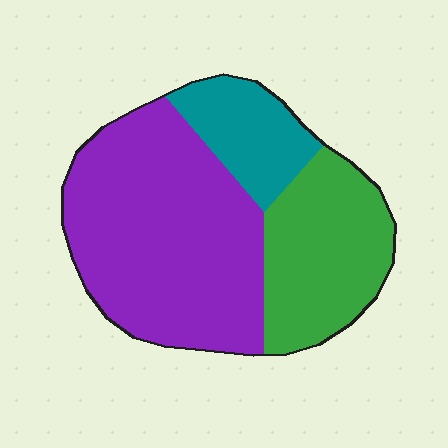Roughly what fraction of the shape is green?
Green covers around 30% of the shape.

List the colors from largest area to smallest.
From largest to smallest: purple, green, teal.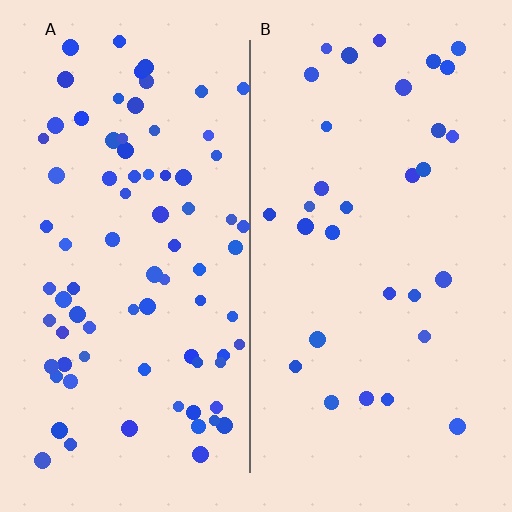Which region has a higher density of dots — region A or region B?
A (the left).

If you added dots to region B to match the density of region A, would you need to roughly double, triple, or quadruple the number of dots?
Approximately triple.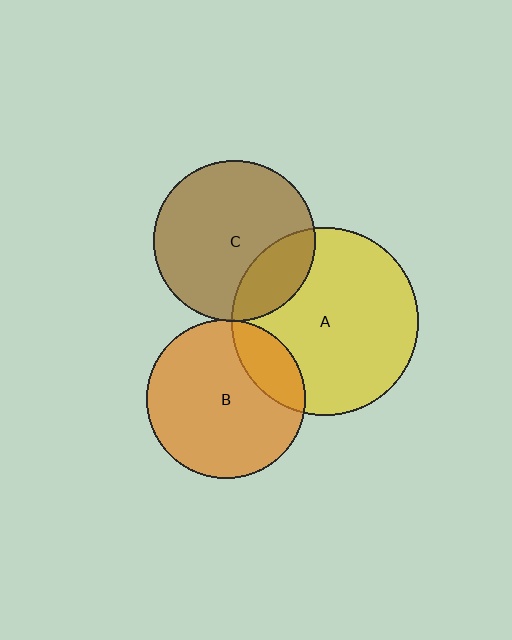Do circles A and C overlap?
Yes.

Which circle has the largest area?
Circle A (yellow).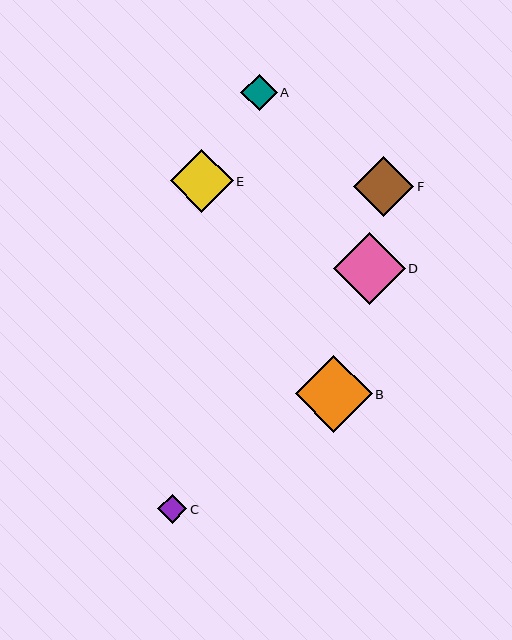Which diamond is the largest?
Diamond B is the largest with a size of approximately 77 pixels.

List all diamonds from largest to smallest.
From largest to smallest: B, D, E, F, A, C.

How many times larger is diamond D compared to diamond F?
Diamond D is approximately 1.2 times the size of diamond F.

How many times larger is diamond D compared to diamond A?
Diamond D is approximately 1.9 times the size of diamond A.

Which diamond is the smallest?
Diamond C is the smallest with a size of approximately 29 pixels.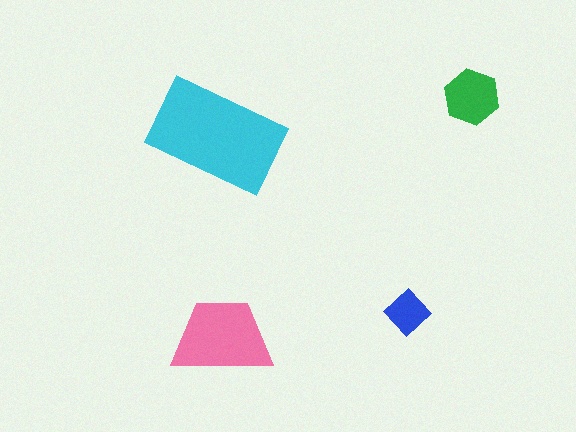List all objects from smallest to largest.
The blue diamond, the green hexagon, the pink trapezoid, the cyan rectangle.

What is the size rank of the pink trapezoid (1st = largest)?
2nd.